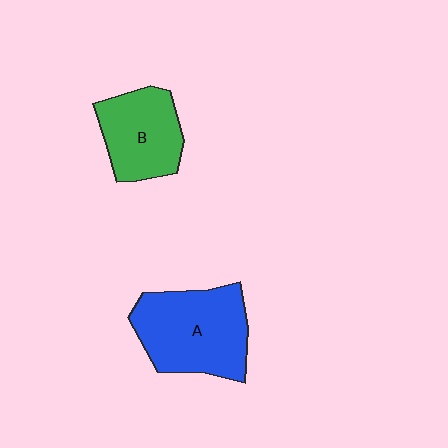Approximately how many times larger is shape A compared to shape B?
Approximately 1.4 times.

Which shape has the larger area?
Shape A (blue).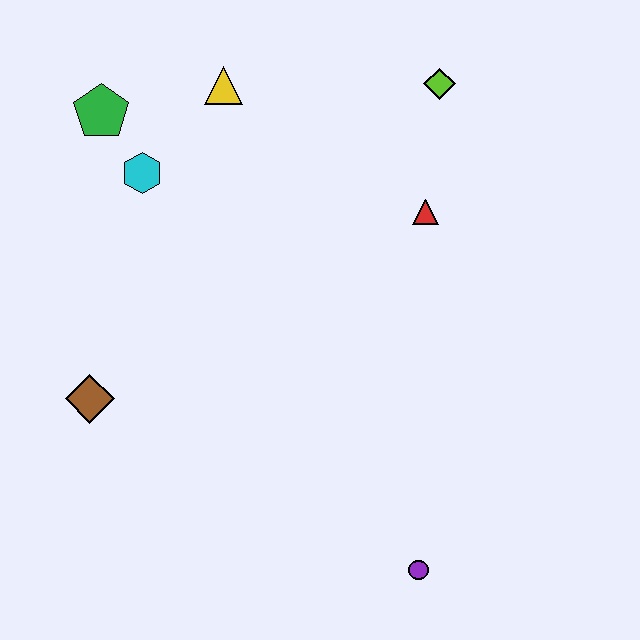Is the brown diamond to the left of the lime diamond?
Yes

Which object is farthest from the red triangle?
The brown diamond is farthest from the red triangle.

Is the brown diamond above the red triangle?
No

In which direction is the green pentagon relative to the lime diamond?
The green pentagon is to the left of the lime diamond.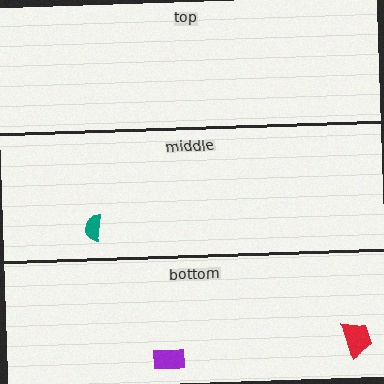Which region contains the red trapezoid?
The bottom region.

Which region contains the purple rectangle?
The bottom region.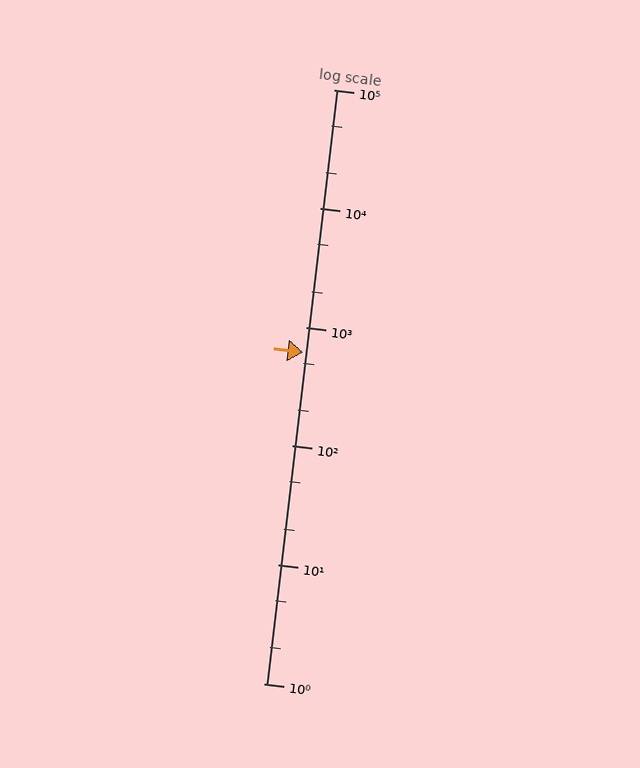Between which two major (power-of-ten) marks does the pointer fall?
The pointer is between 100 and 1000.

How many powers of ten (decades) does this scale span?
The scale spans 5 decades, from 1 to 100000.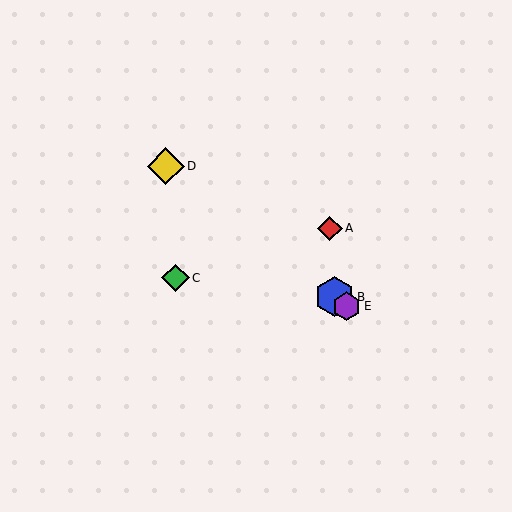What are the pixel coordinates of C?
Object C is at (175, 278).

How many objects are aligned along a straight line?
3 objects (B, D, E) are aligned along a straight line.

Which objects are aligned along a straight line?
Objects B, D, E are aligned along a straight line.